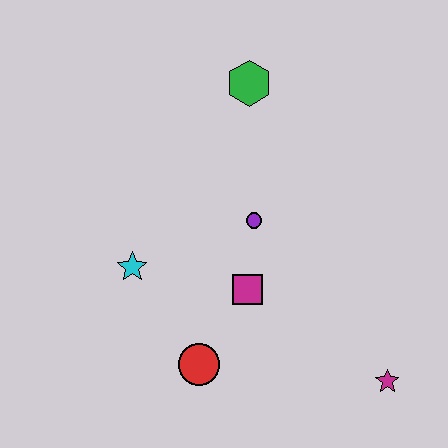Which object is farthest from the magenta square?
The green hexagon is farthest from the magenta square.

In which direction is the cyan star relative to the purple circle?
The cyan star is to the left of the purple circle.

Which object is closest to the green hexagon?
The purple circle is closest to the green hexagon.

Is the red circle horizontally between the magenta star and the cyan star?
Yes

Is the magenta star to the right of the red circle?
Yes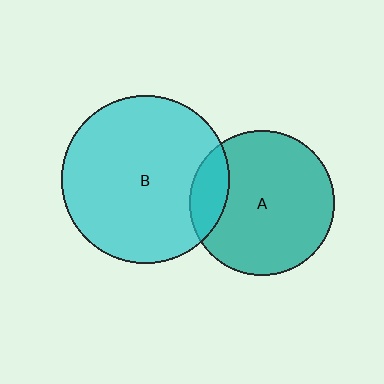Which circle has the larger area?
Circle B (cyan).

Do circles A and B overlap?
Yes.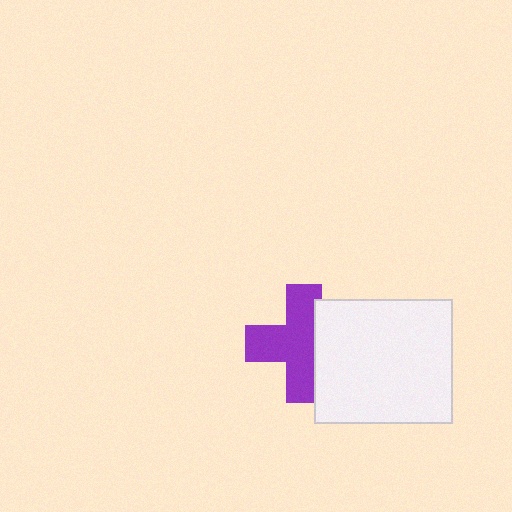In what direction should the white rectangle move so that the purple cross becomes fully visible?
The white rectangle should move right. That is the shortest direction to clear the overlap and leave the purple cross fully visible.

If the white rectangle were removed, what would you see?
You would see the complete purple cross.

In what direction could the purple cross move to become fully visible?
The purple cross could move left. That would shift it out from behind the white rectangle entirely.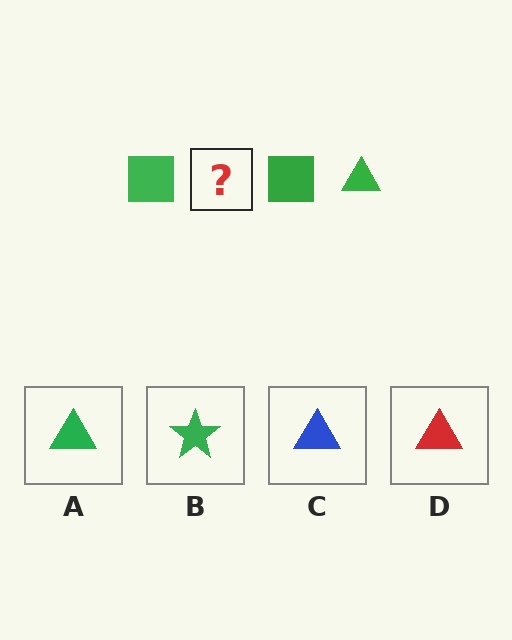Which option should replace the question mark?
Option A.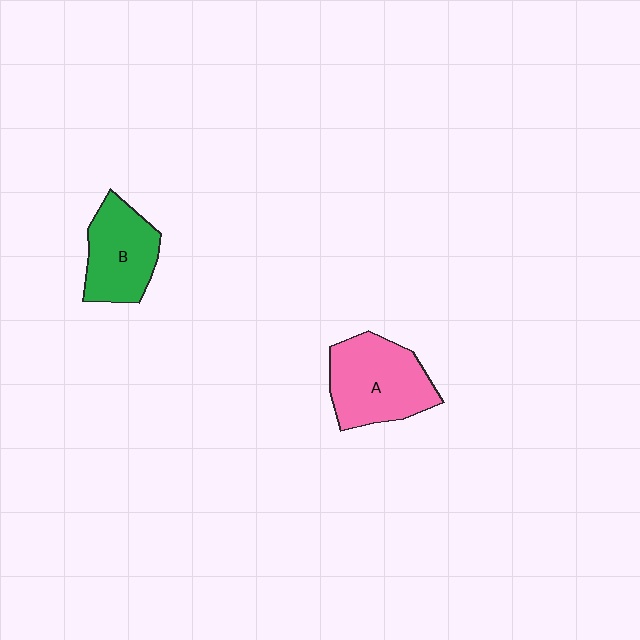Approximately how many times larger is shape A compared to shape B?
Approximately 1.2 times.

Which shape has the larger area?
Shape A (pink).